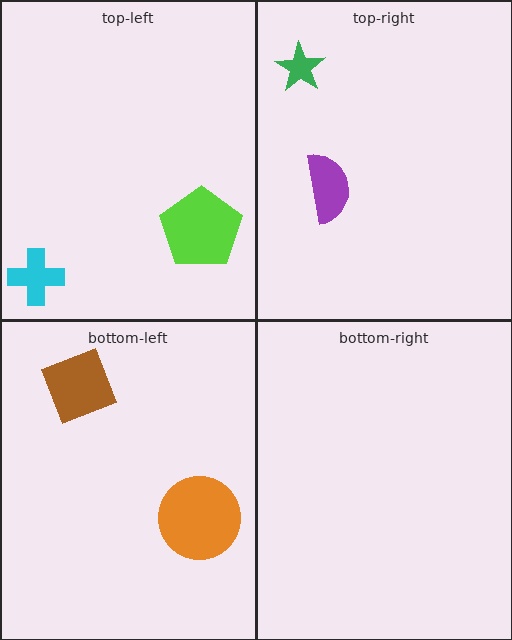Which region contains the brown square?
The bottom-left region.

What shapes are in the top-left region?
The lime pentagon, the cyan cross.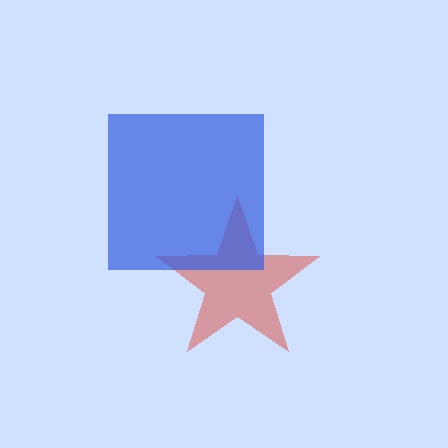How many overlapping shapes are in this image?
There are 2 overlapping shapes in the image.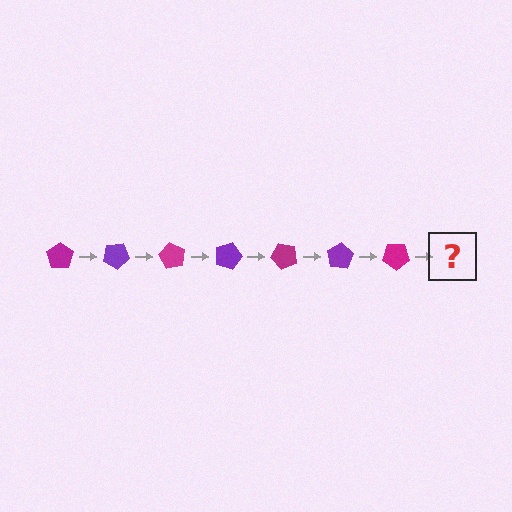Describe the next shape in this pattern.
It should be a purple pentagon, rotated 210 degrees from the start.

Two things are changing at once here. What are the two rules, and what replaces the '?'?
The two rules are that it rotates 30 degrees each step and the color cycles through magenta and purple. The '?' should be a purple pentagon, rotated 210 degrees from the start.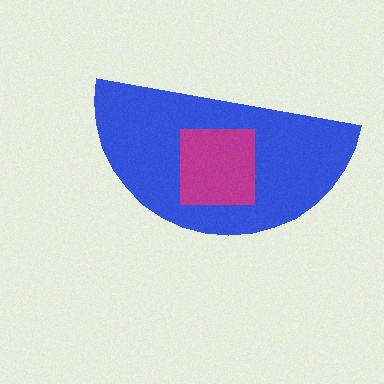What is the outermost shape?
The blue semicircle.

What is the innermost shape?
The magenta square.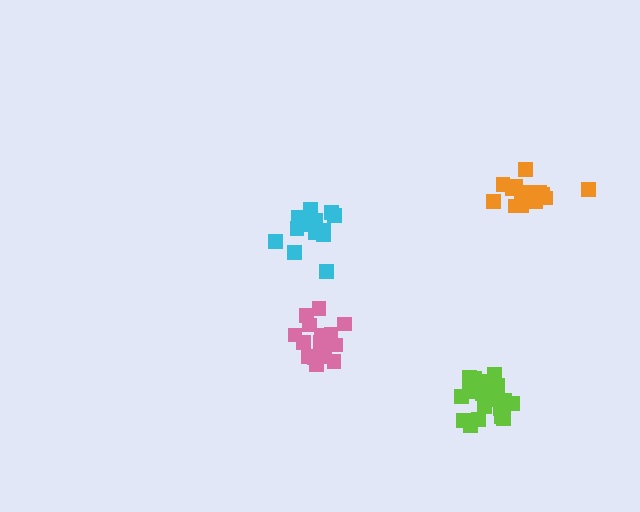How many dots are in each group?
Group 1: 20 dots, Group 2: 15 dots, Group 3: 17 dots, Group 4: 20 dots (72 total).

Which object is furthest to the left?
The cyan cluster is leftmost.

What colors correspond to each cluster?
The clusters are colored: lime, cyan, pink, orange.